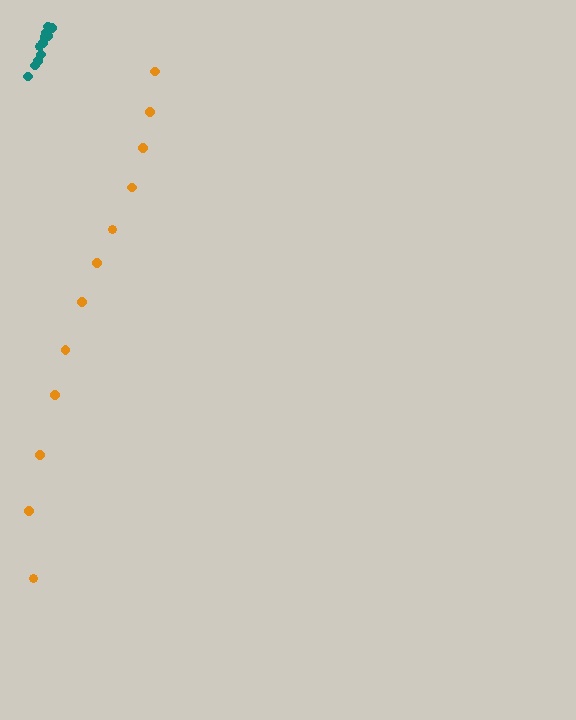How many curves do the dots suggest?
There are 2 distinct paths.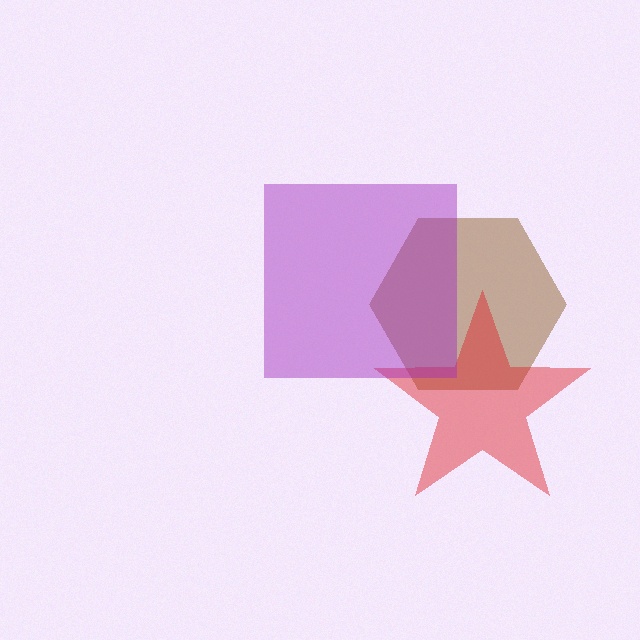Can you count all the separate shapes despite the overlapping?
Yes, there are 3 separate shapes.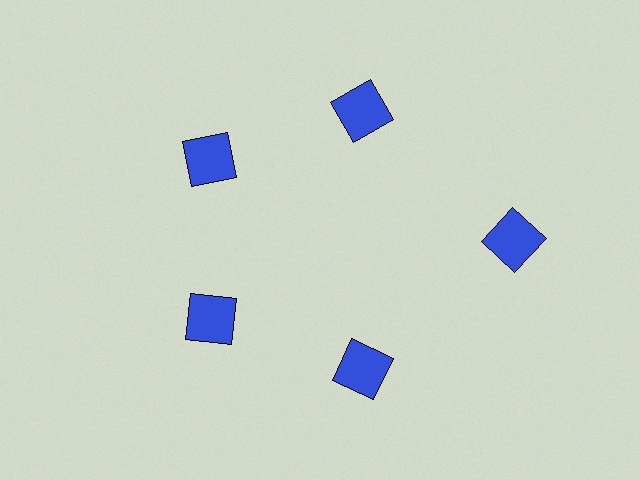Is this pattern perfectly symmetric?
No. The 5 blue squares are arranged in a ring, but one element near the 3 o'clock position is pushed outward from the center, breaking the 5-fold rotational symmetry.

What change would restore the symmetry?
The symmetry would be restored by moving it inward, back onto the ring so that all 5 squares sit at equal angles and equal distance from the center.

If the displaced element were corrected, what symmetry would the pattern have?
It would have 5-fold rotational symmetry — the pattern would map onto itself every 72 degrees.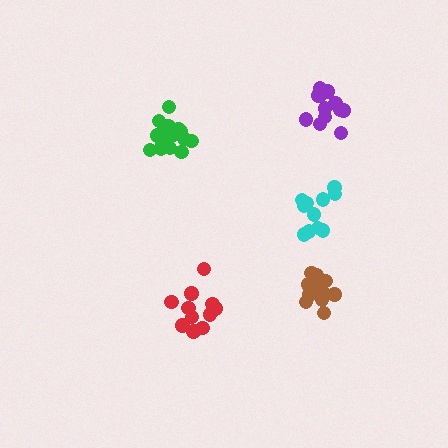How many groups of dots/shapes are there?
There are 5 groups.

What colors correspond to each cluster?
The clusters are colored: cyan, red, green, purple, brown.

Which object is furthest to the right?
The purple cluster is rightmost.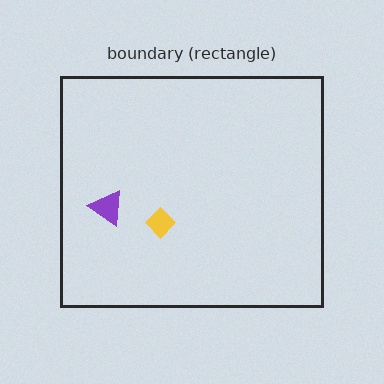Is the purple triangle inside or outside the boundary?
Inside.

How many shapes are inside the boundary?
2 inside, 0 outside.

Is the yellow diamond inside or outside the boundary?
Inside.